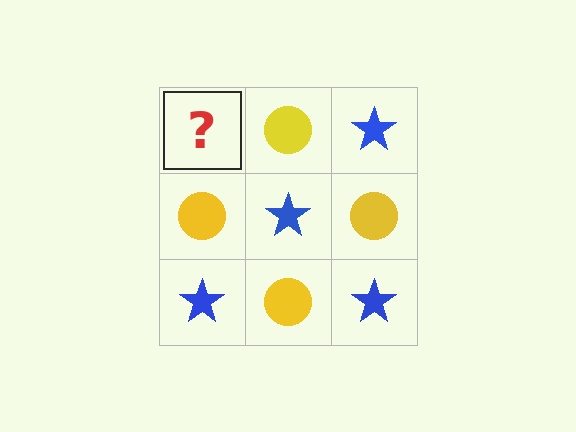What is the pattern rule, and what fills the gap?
The rule is that it alternates blue star and yellow circle in a checkerboard pattern. The gap should be filled with a blue star.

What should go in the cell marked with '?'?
The missing cell should contain a blue star.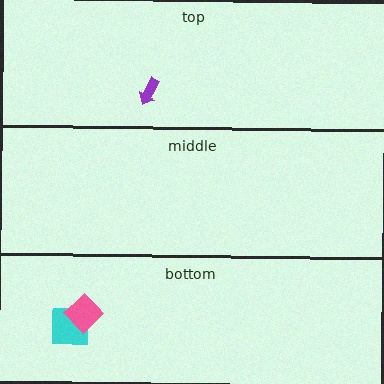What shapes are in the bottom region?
The cyan square, the pink diamond.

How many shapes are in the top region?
1.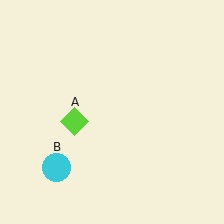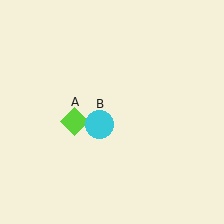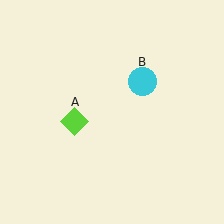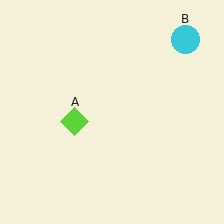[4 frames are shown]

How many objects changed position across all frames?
1 object changed position: cyan circle (object B).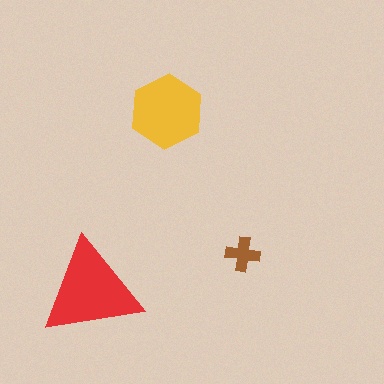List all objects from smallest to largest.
The brown cross, the yellow hexagon, the red triangle.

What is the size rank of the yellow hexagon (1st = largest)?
2nd.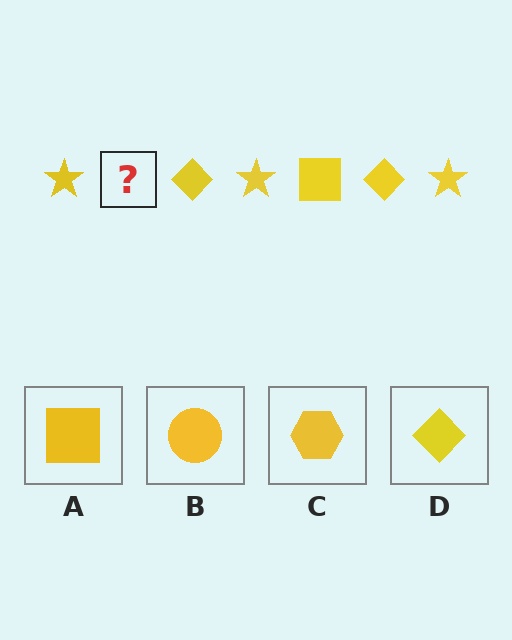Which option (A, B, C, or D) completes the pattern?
A.